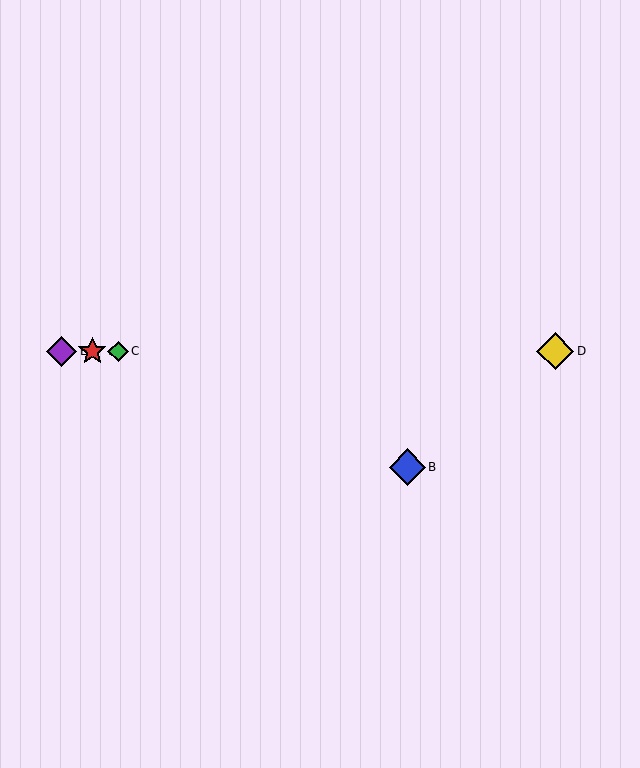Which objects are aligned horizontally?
Objects A, C, D, E are aligned horizontally.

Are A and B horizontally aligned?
No, A is at y≈351 and B is at y≈467.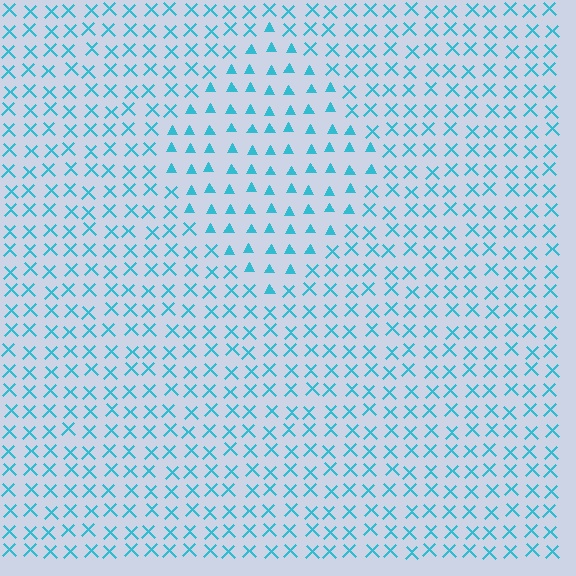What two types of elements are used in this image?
The image uses triangles inside the diamond region and X marks outside it.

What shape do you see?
I see a diamond.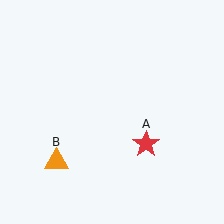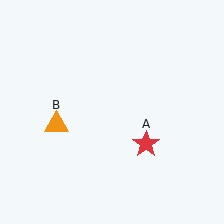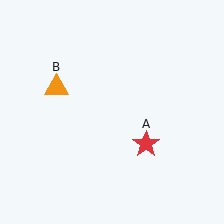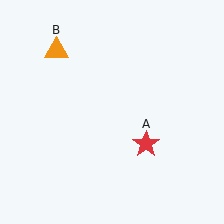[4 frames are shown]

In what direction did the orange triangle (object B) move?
The orange triangle (object B) moved up.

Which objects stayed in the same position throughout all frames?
Red star (object A) remained stationary.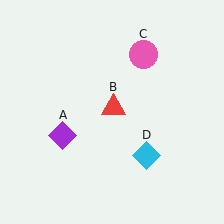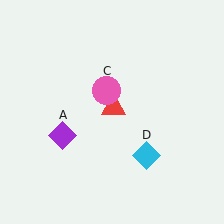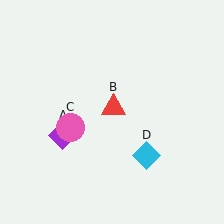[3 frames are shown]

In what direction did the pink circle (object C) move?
The pink circle (object C) moved down and to the left.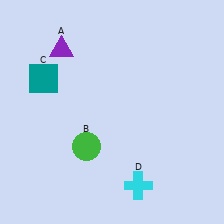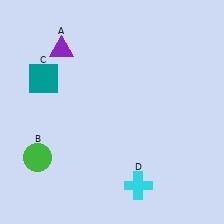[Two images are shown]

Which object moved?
The green circle (B) moved left.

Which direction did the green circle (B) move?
The green circle (B) moved left.